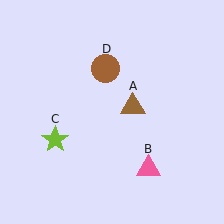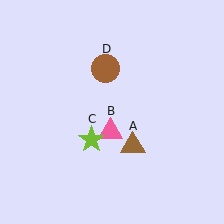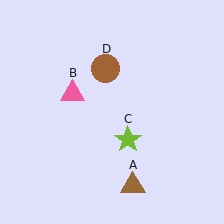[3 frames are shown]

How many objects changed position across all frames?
3 objects changed position: brown triangle (object A), pink triangle (object B), lime star (object C).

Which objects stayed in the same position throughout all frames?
Brown circle (object D) remained stationary.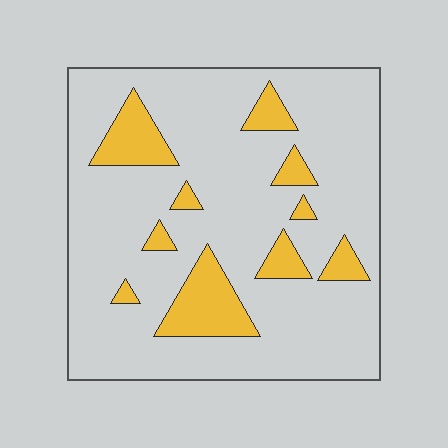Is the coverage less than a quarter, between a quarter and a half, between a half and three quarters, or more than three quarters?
Less than a quarter.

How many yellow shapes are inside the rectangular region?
10.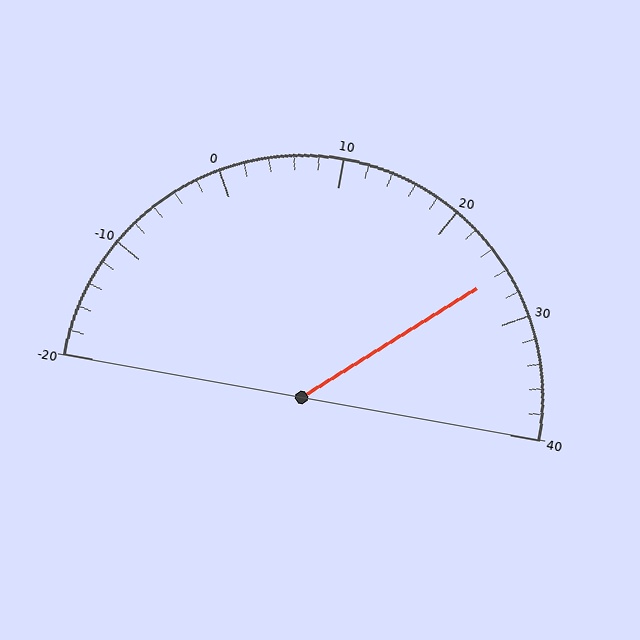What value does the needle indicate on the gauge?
The needle indicates approximately 26.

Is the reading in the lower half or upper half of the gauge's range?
The reading is in the upper half of the range (-20 to 40).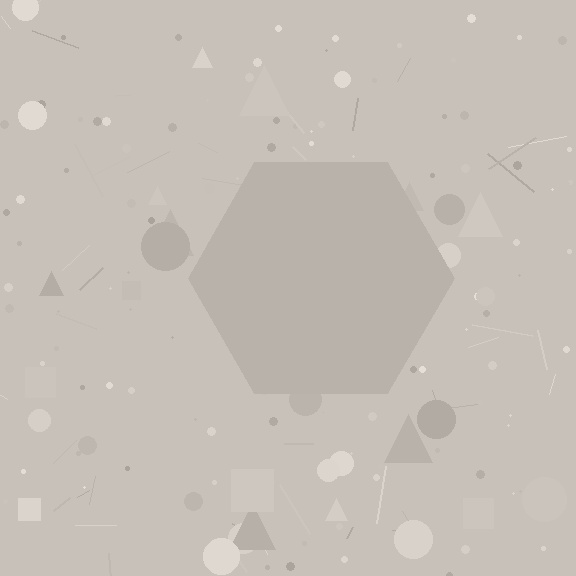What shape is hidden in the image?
A hexagon is hidden in the image.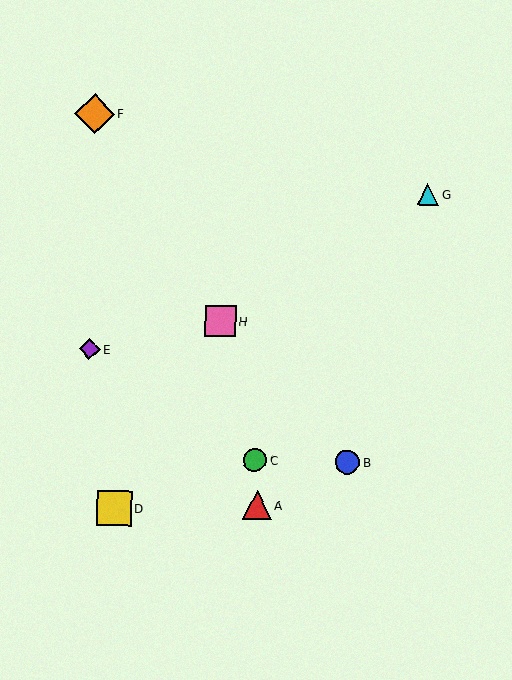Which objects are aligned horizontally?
Objects B, C are aligned horizontally.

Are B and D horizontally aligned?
No, B is at y≈462 and D is at y≈508.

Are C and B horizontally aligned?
Yes, both are at y≈460.